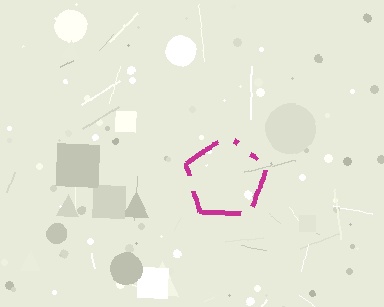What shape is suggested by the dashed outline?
The dashed outline suggests a pentagon.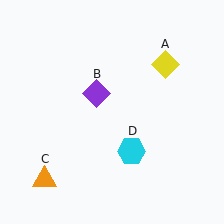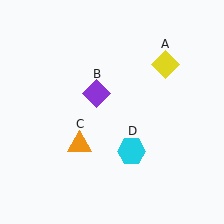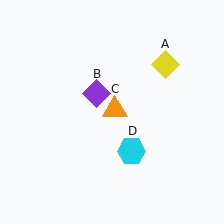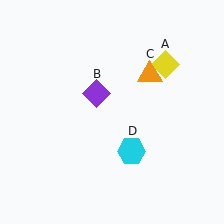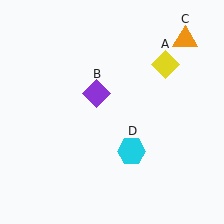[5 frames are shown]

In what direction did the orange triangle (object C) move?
The orange triangle (object C) moved up and to the right.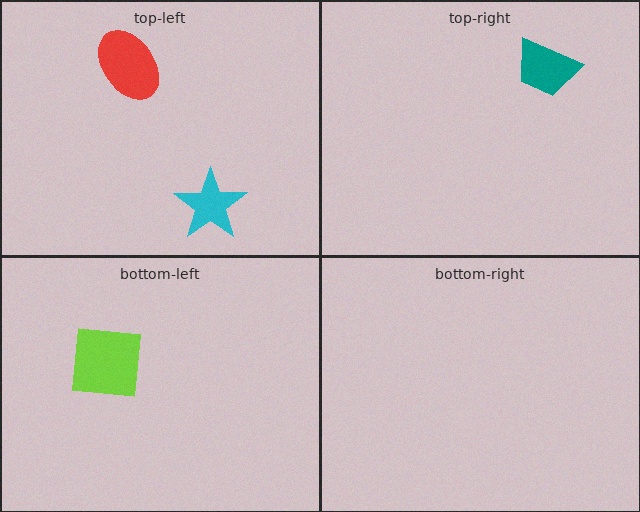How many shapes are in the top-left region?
2.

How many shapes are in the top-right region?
1.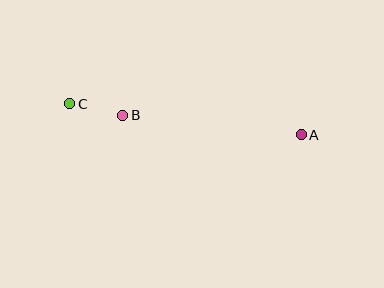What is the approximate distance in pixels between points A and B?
The distance between A and B is approximately 179 pixels.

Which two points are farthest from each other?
Points A and C are farthest from each other.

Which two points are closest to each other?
Points B and C are closest to each other.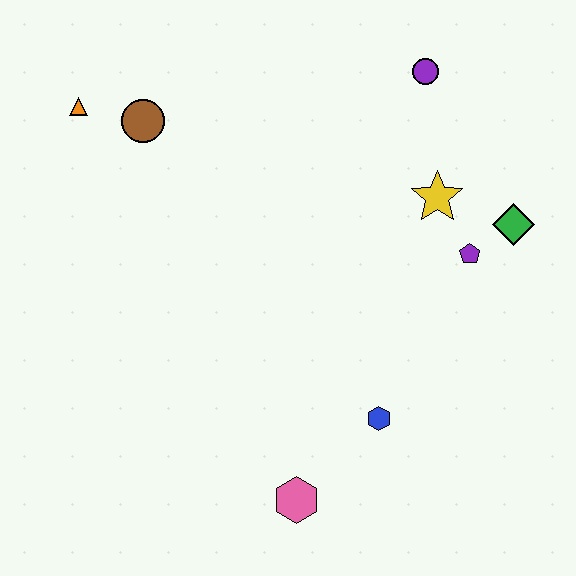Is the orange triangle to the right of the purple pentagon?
No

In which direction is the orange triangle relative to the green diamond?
The orange triangle is to the left of the green diamond.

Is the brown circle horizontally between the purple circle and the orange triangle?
Yes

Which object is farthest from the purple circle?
The pink hexagon is farthest from the purple circle.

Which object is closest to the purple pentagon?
The green diamond is closest to the purple pentagon.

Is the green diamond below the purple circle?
Yes